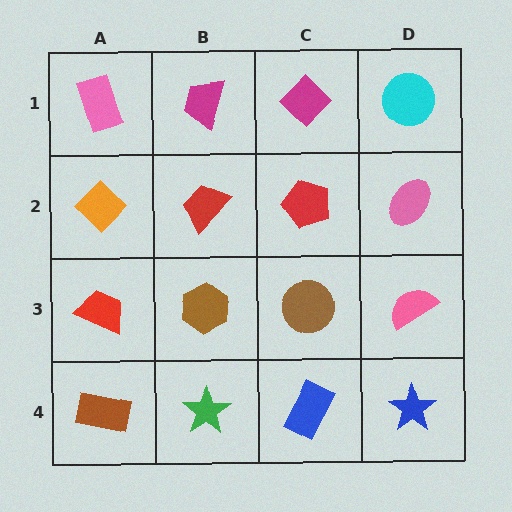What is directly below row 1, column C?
A red pentagon.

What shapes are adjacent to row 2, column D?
A cyan circle (row 1, column D), a pink semicircle (row 3, column D), a red pentagon (row 2, column C).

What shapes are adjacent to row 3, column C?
A red pentagon (row 2, column C), a blue rectangle (row 4, column C), a brown hexagon (row 3, column B), a pink semicircle (row 3, column D).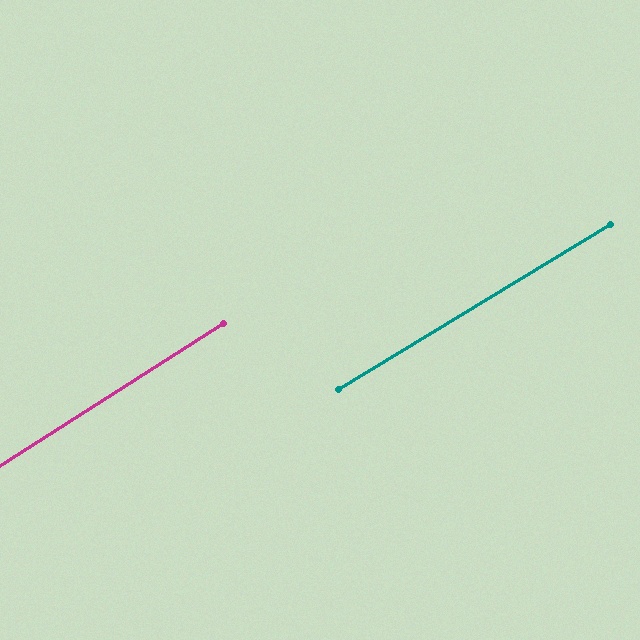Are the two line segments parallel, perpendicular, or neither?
Parallel — their directions differ by only 1.2°.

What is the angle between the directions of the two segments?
Approximately 1 degree.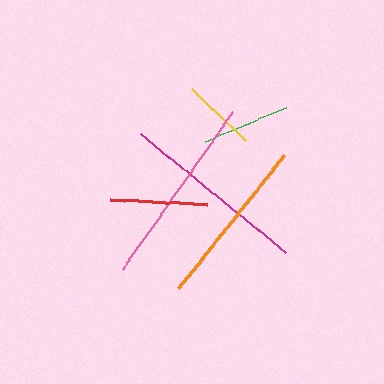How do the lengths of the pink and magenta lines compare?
The pink and magenta lines are approximately the same length.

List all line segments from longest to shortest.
From longest to shortest: pink, magenta, orange, red, green, yellow.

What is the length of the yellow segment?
The yellow segment is approximately 75 pixels long.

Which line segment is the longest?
The pink line is the longest at approximately 193 pixels.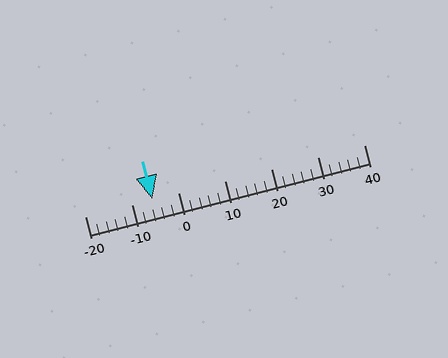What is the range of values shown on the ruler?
The ruler shows values from -20 to 40.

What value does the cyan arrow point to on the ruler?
The cyan arrow points to approximately -6.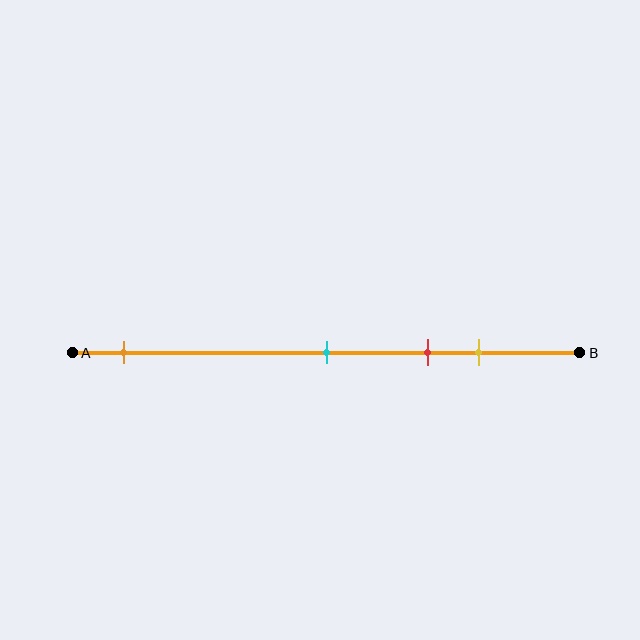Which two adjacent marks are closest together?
The red and yellow marks are the closest adjacent pair.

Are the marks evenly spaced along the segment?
No, the marks are not evenly spaced.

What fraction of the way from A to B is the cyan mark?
The cyan mark is approximately 50% (0.5) of the way from A to B.